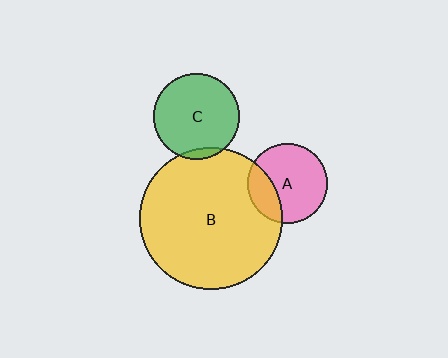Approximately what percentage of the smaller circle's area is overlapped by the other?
Approximately 5%.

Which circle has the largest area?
Circle B (yellow).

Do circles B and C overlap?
Yes.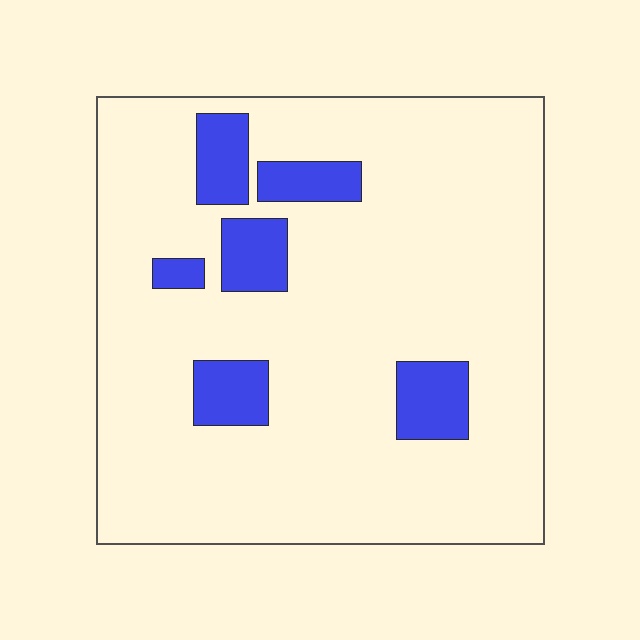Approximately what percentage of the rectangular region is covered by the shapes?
Approximately 15%.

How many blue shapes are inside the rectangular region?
6.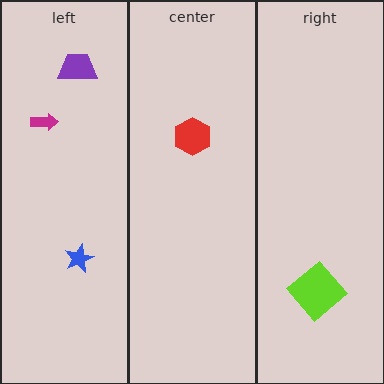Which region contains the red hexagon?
The center region.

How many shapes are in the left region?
3.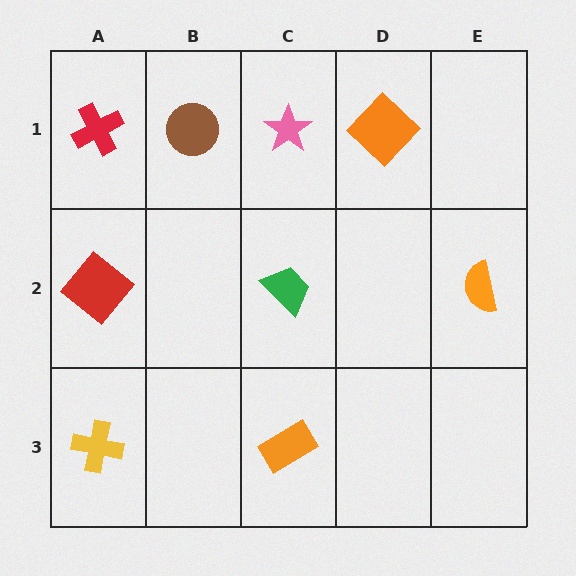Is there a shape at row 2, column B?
No, that cell is empty.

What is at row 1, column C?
A pink star.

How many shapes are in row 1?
4 shapes.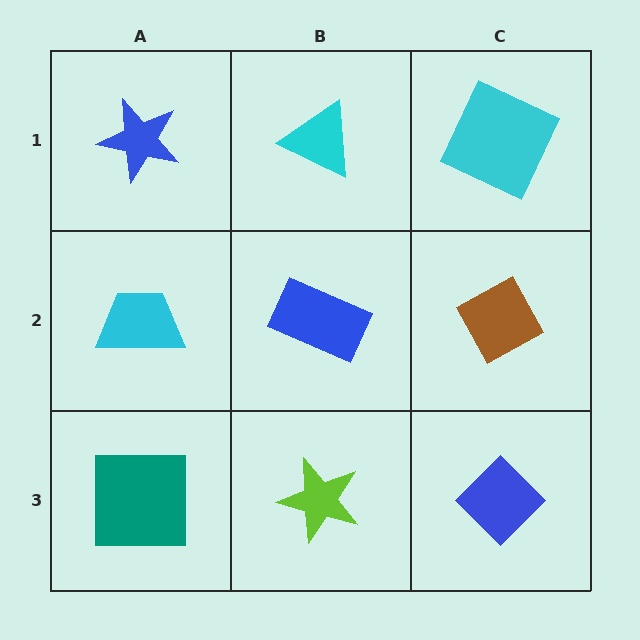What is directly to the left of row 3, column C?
A lime star.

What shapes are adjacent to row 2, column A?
A blue star (row 1, column A), a teal square (row 3, column A), a blue rectangle (row 2, column B).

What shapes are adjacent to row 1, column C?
A brown diamond (row 2, column C), a cyan triangle (row 1, column B).